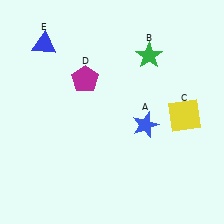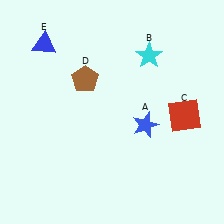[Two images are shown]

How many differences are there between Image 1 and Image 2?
There are 3 differences between the two images.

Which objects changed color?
B changed from green to cyan. C changed from yellow to red. D changed from magenta to brown.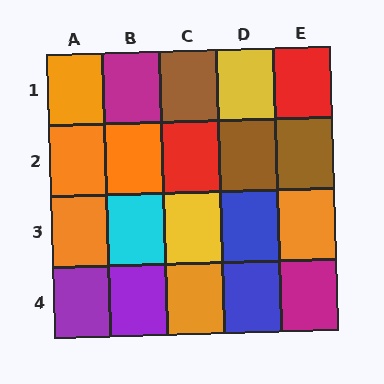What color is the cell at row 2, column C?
Red.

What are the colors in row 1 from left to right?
Orange, magenta, brown, yellow, red.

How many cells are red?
2 cells are red.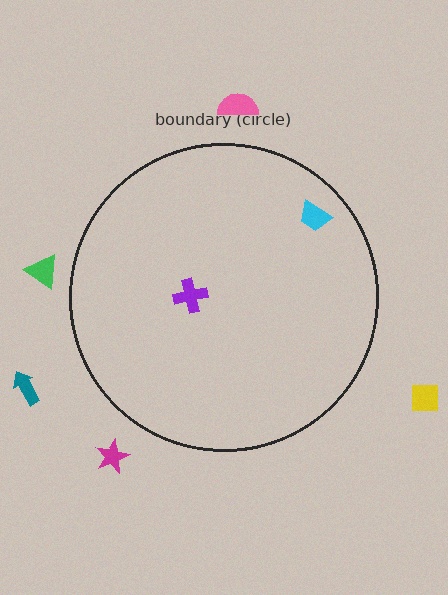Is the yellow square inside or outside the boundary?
Outside.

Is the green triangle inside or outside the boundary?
Outside.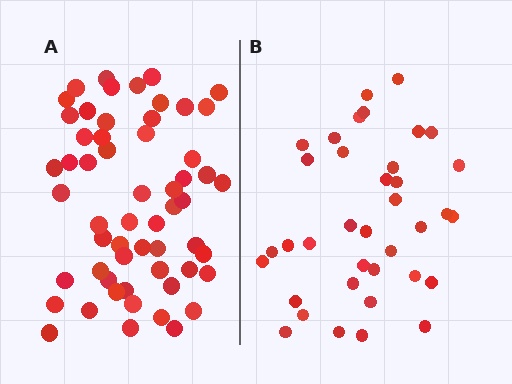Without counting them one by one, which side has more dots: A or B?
Region A (the left region) has more dots.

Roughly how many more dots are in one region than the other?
Region A has approximately 20 more dots than region B.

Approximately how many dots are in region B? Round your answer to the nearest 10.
About 40 dots. (The exact count is 37, which rounds to 40.)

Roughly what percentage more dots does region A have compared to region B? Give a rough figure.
About 55% more.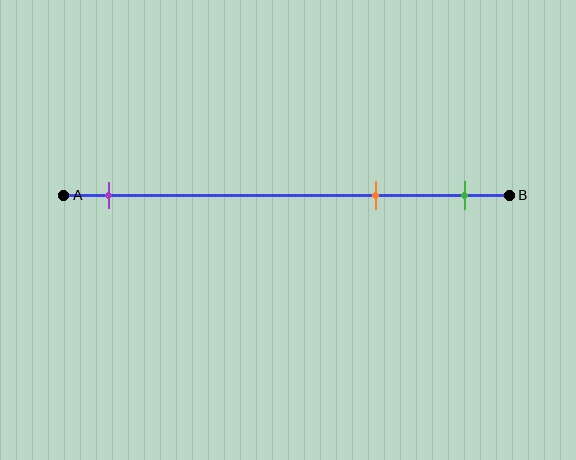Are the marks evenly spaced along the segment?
No, the marks are not evenly spaced.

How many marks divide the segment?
There are 3 marks dividing the segment.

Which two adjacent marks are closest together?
The orange and green marks are the closest adjacent pair.